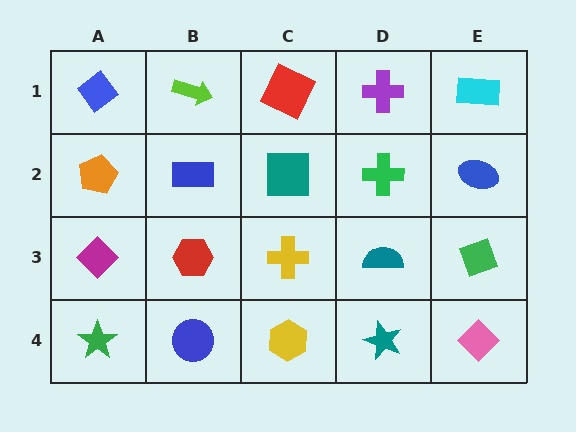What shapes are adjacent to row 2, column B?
A lime arrow (row 1, column B), a red hexagon (row 3, column B), an orange pentagon (row 2, column A), a teal square (row 2, column C).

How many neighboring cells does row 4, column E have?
2.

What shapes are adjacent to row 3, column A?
An orange pentagon (row 2, column A), a green star (row 4, column A), a red hexagon (row 3, column B).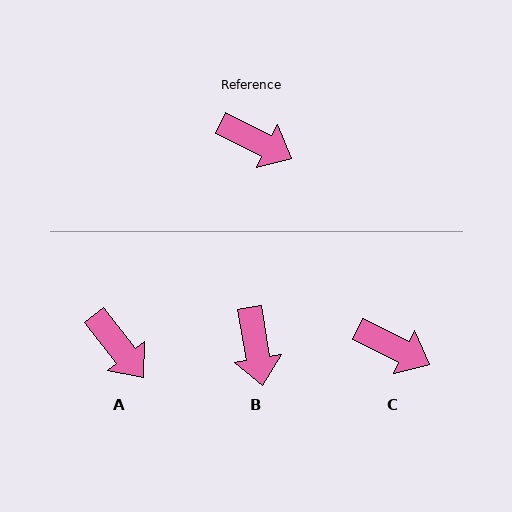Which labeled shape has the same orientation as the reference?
C.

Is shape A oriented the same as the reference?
No, it is off by about 26 degrees.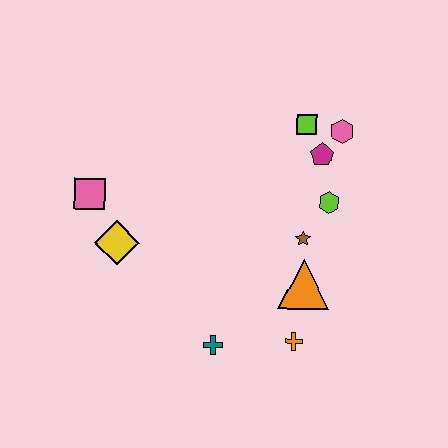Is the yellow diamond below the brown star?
Yes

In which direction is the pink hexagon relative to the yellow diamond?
The pink hexagon is to the right of the yellow diamond.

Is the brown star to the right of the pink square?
Yes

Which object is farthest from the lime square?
The teal cross is farthest from the lime square.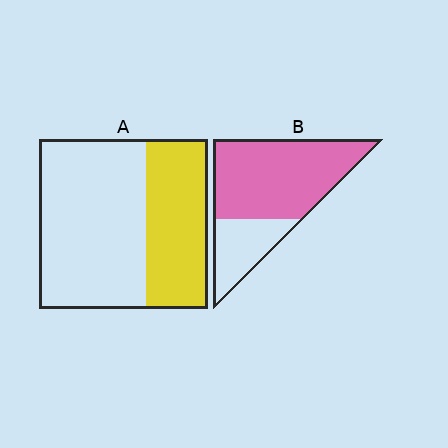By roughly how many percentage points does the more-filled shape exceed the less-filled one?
By roughly 35 percentage points (B over A).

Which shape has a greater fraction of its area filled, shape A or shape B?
Shape B.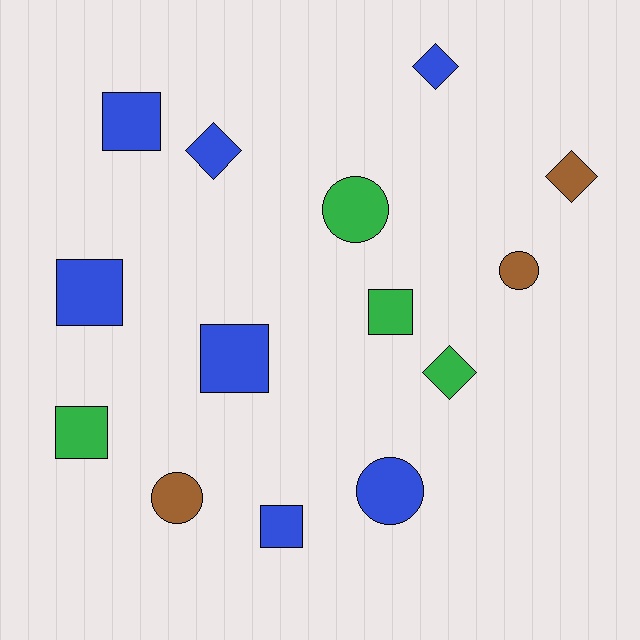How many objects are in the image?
There are 14 objects.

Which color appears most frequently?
Blue, with 7 objects.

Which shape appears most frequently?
Square, with 6 objects.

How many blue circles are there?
There is 1 blue circle.